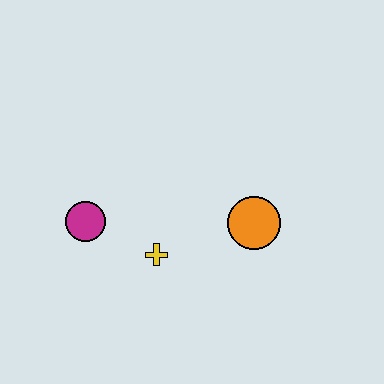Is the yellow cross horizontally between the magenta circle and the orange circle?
Yes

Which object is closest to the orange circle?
The yellow cross is closest to the orange circle.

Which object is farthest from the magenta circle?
The orange circle is farthest from the magenta circle.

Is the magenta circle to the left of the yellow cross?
Yes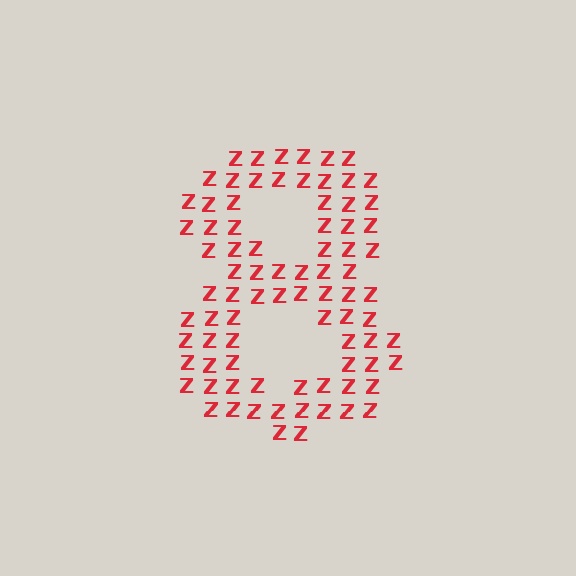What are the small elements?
The small elements are letter Z's.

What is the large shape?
The large shape is the digit 8.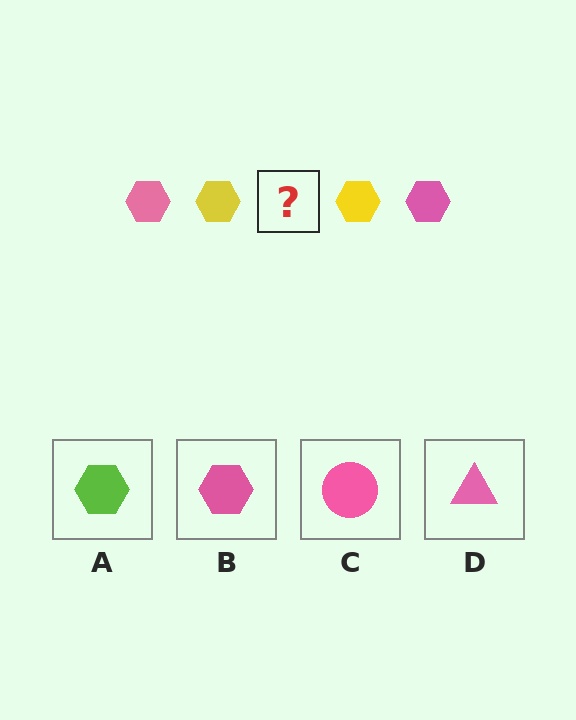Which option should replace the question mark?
Option B.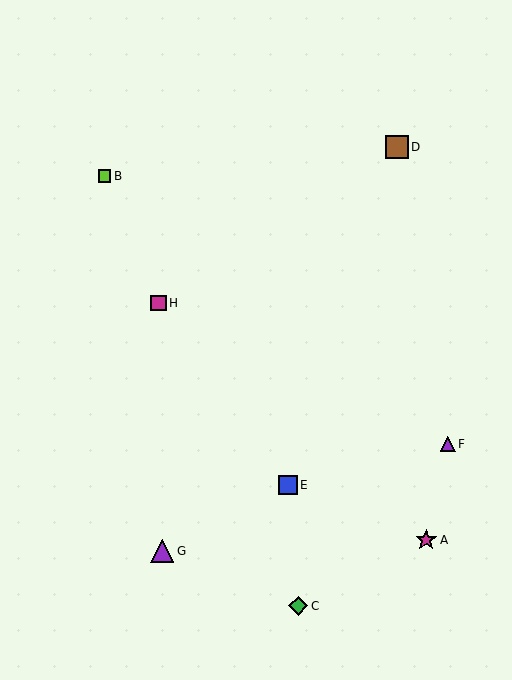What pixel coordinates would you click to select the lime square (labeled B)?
Click at (104, 176) to select the lime square B.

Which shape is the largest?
The purple triangle (labeled G) is the largest.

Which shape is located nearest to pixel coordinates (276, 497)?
The blue square (labeled E) at (288, 485) is nearest to that location.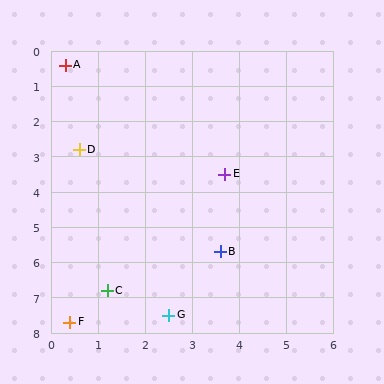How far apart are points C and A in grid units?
Points C and A are about 6.5 grid units apart.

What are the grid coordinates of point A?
Point A is at approximately (0.3, 0.4).